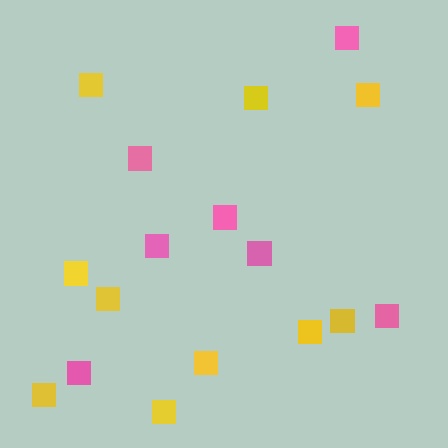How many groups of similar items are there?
There are 2 groups: one group of pink squares (7) and one group of yellow squares (10).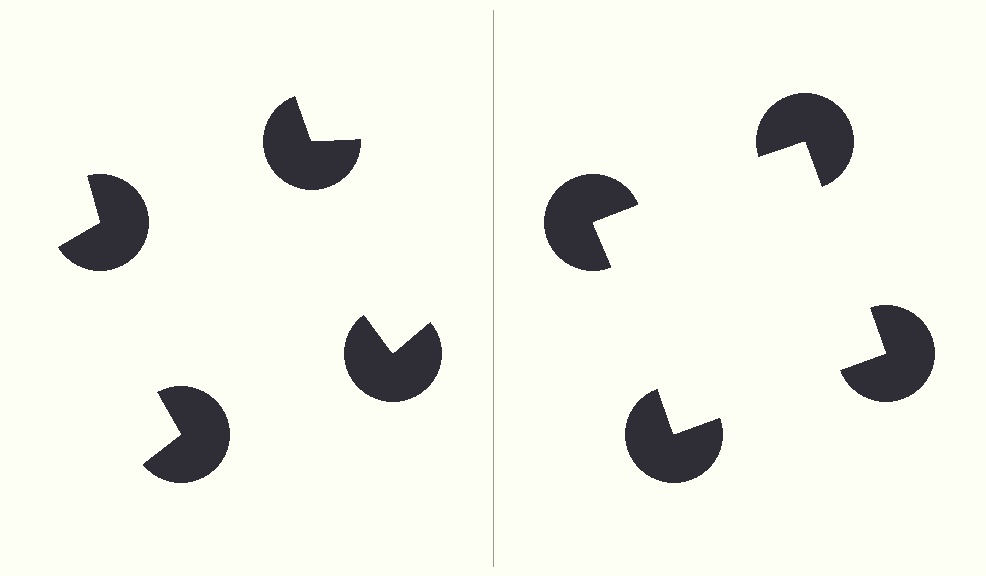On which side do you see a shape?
An illusory square appears on the right side. On the left side the wedge cuts are rotated, so no coherent shape forms.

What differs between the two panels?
The pac-man discs are positioned identically on both sides; only the wedge orientations differ. On the right they align to a square; on the left they are misaligned.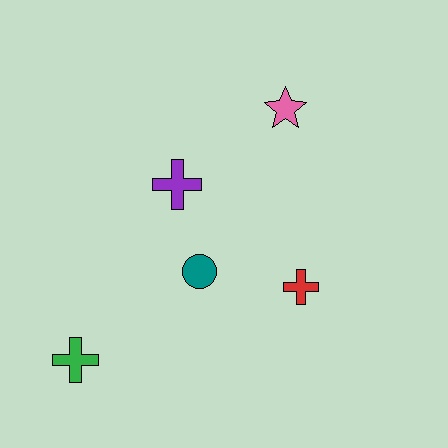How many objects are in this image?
There are 5 objects.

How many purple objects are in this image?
There is 1 purple object.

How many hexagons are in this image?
There are no hexagons.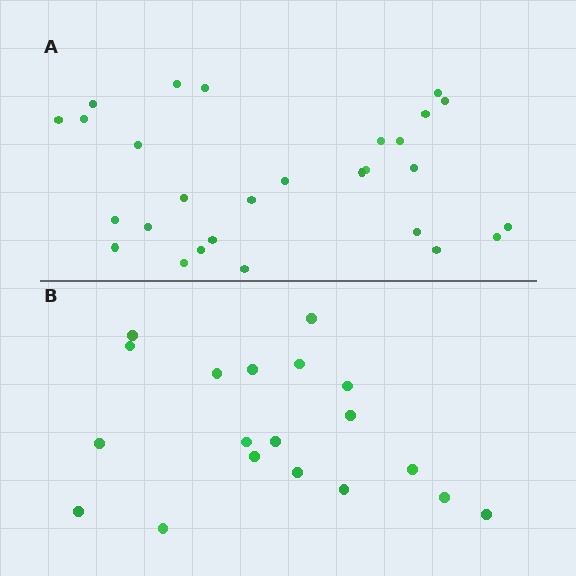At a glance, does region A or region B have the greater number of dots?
Region A (the top region) has more dots.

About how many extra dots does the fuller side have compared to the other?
Region A has roughly 8 or so more dots than region B.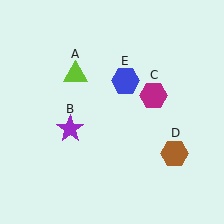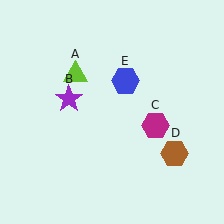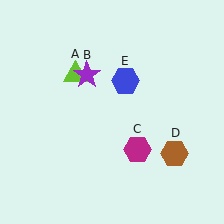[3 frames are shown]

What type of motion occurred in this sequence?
The purple star (object B), magenta hexagon (object C) rotated clockwise around the center of the scene.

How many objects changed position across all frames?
2 objects changed position: purple star (object B), magenta hexagon (object C).